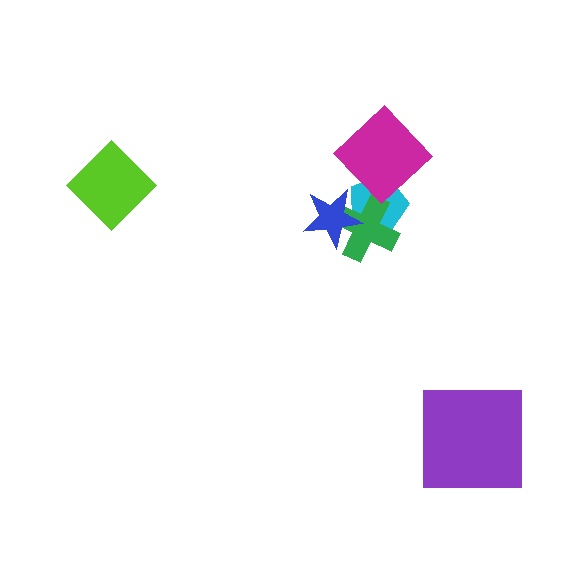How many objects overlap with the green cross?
2 objects overlap with the green cross.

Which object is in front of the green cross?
The blue star is in front of the green cross.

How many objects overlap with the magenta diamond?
1 object overlaps with the magenta diamond.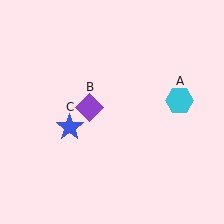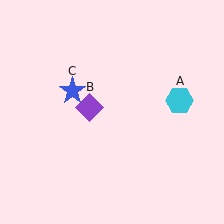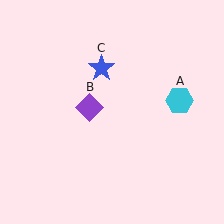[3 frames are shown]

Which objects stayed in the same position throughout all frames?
Cyan hexagon (object A) and purple diamond (object B) remained stationary.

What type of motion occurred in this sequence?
The blue star (object C) rotated clockwise around the center of the scene.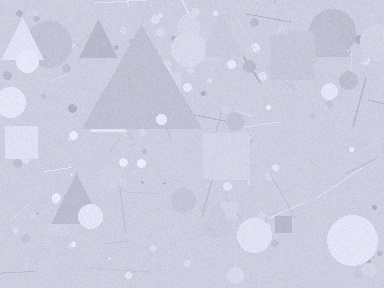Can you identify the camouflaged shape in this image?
The camouflaged shape is a triangle.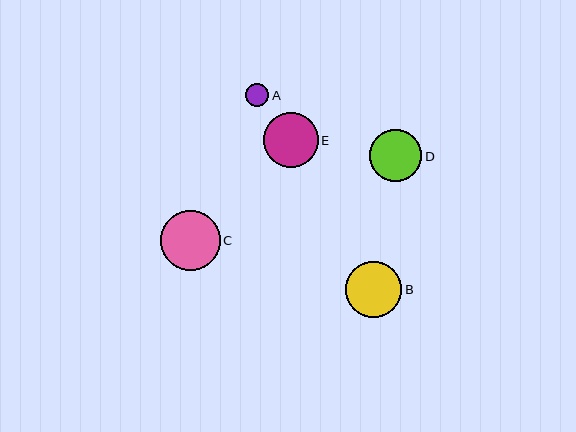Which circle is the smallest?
Circle A is the smallest with a size of approximately 23 pixels.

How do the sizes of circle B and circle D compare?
Circle B and circle D are approximately the same size.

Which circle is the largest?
Circle C is the largest with a size of approximately 60 pixels.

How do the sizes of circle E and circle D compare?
Circle E and circle D are approximately the same size.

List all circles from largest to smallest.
From largest to smallest: C, B, E, D, A.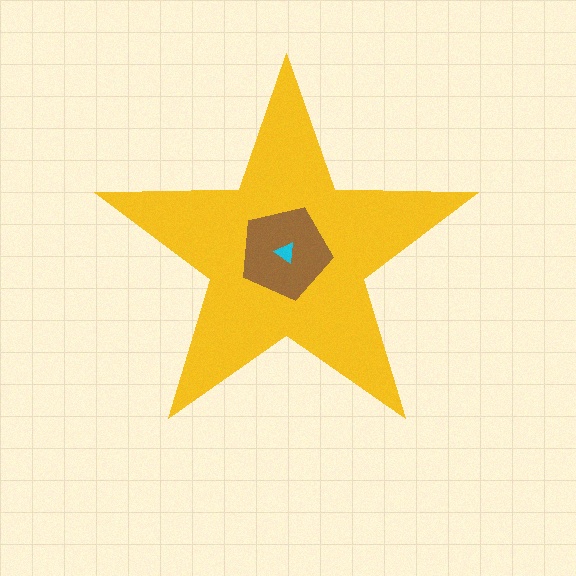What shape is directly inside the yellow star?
The brown pentagon.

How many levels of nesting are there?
3.